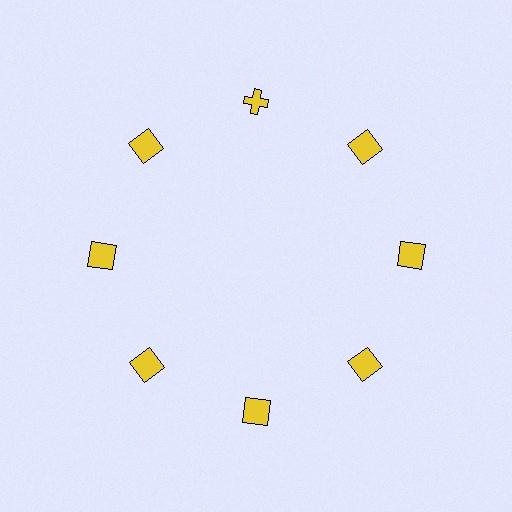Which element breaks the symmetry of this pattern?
The yellow cross at roughly the 12 o'clock position breaks the symmetry. All other shapes are yellow squares.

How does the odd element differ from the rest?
It has a different shape: cross instead of square.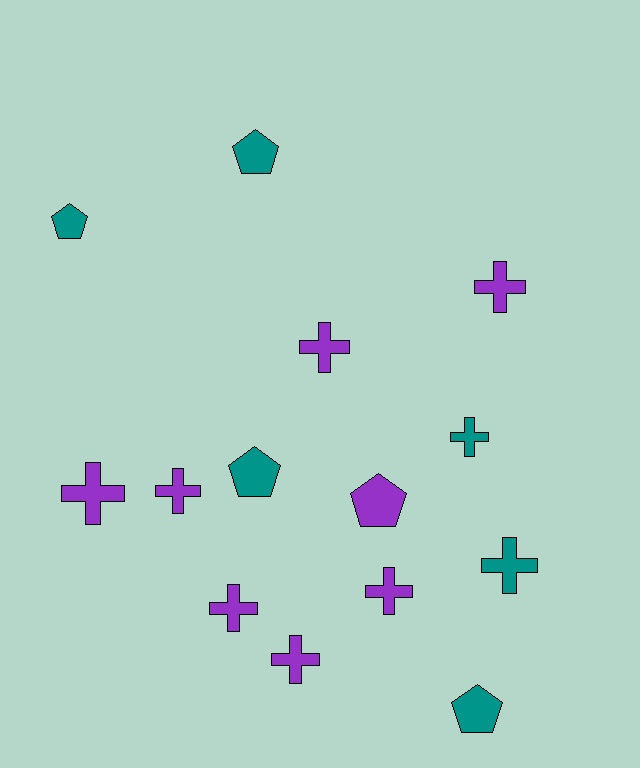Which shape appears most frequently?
Cross, with 9 objects.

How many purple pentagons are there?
There is 1 purple pentagon.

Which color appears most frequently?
Purple, with 8 objects.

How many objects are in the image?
There are 14 objects.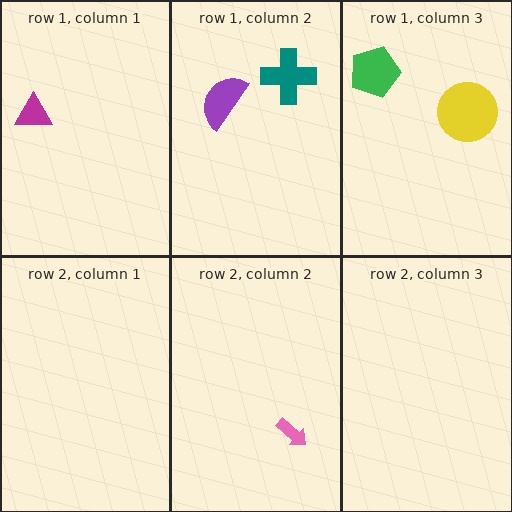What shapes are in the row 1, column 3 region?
The green pentagon, the yellow circle.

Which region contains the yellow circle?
The row 1, column 3 region.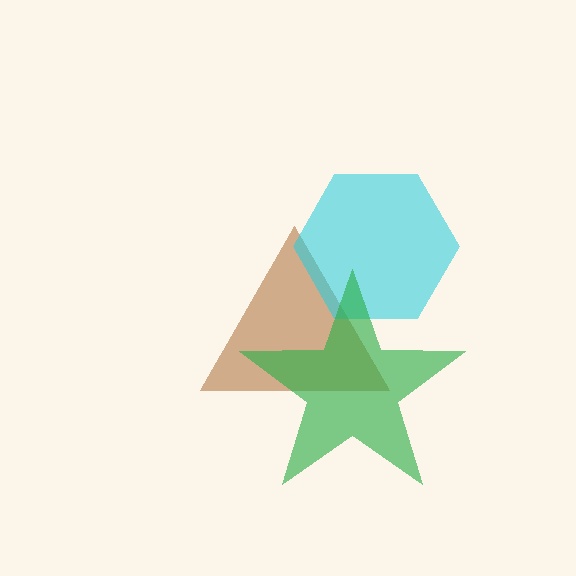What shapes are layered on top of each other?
The layered shapes are: a brown triangle, a cyan hexagon, a green star.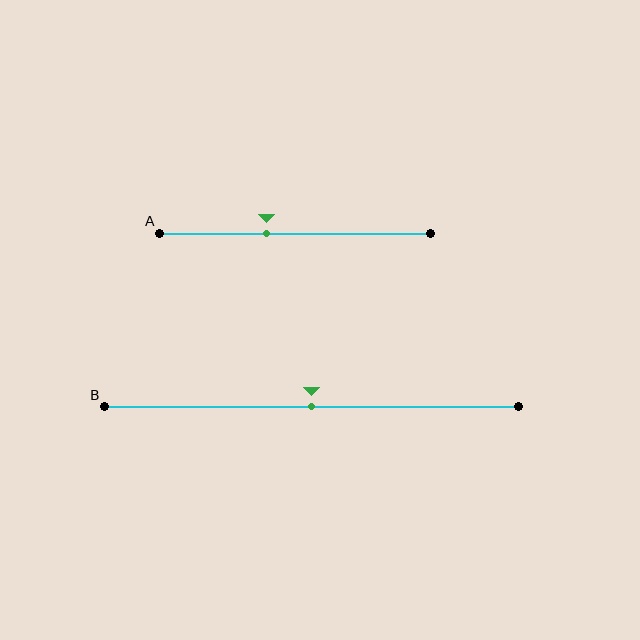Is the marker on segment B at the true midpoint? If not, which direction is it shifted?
Yes, the marker on segment B is at the true midpoint.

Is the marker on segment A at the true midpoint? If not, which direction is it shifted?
No, the marker on segment A is shifted to the left by about 11% of the segment length.